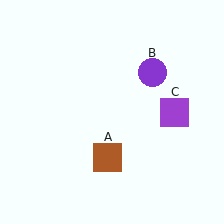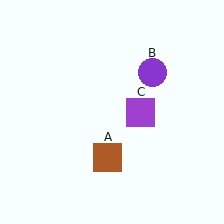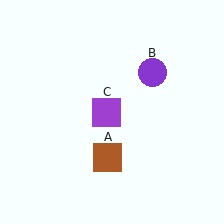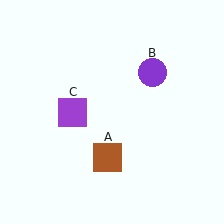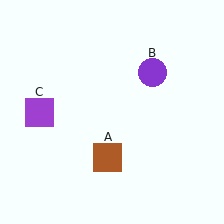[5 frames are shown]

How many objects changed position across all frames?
1 object changed position: purple square (object C).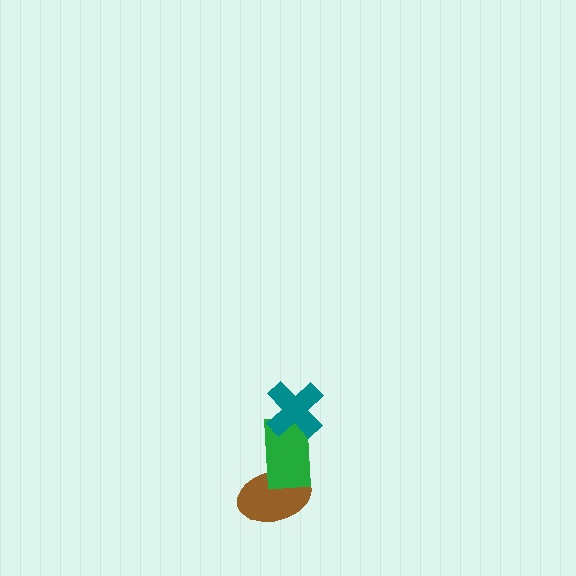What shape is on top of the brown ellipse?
The green rectangle is on top of the brown ellipse.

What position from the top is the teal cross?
The teal cross is 1st from the top.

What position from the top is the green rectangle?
The green rectangle is 2nd from the top.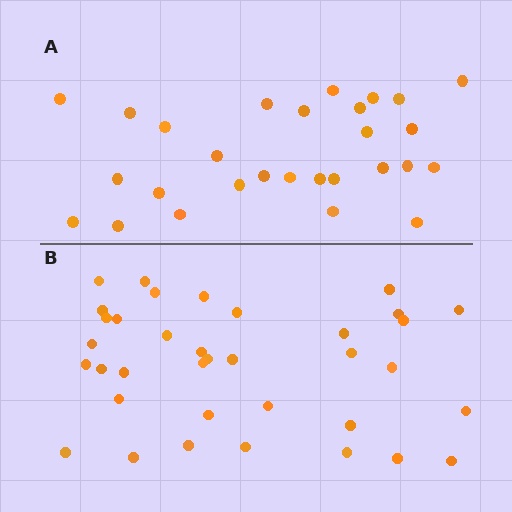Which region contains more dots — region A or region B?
Region B (the bottom region) has more dots.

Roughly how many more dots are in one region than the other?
Region B has roughly 8 or so more dots than region A.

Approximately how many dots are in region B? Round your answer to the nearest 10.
About 40 dots. (The exact count is 36, which rounds to 40.)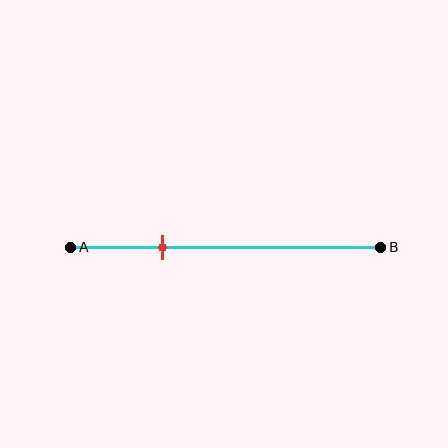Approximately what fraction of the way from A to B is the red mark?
The red mark is approximately 30% of the way from A to B.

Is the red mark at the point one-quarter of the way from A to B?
No, the mark is at about 30% from A, not at the 25% one-quarter point.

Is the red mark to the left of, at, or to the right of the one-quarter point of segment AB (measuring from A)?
The red mark is to the right of the one-quarter point of segment AB.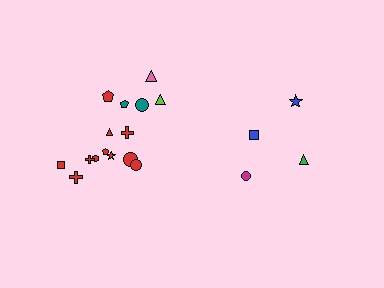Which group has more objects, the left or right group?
The left group.